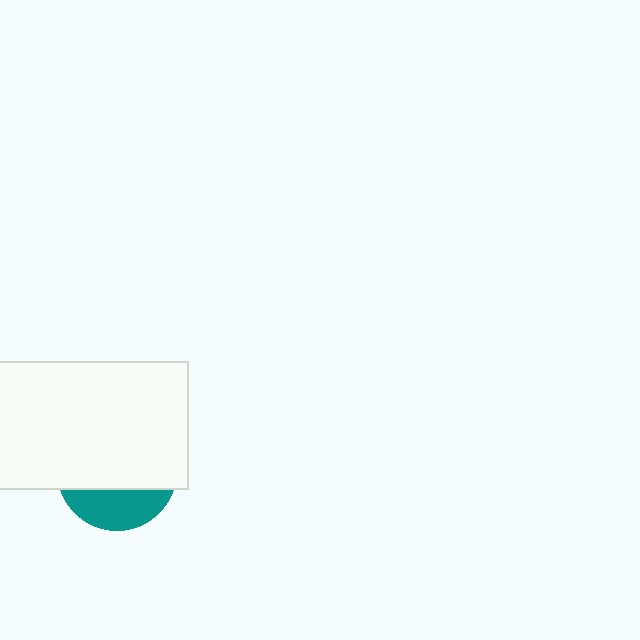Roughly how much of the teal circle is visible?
A small part of it is visible (roughly 31%).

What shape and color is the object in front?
The object in front is a white rectangle.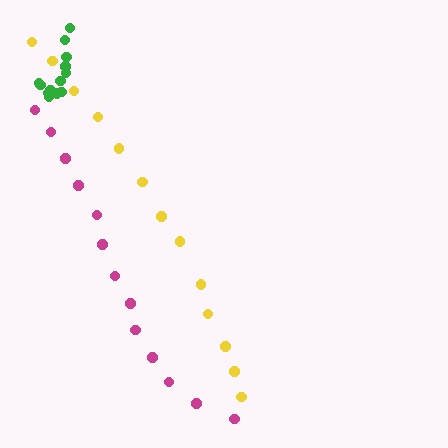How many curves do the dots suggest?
There are 3 distinct paths.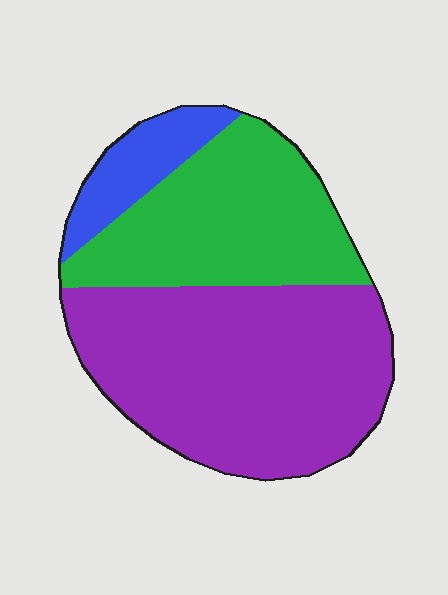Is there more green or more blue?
Green.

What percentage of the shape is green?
Green takes up between a third and a half of the shape.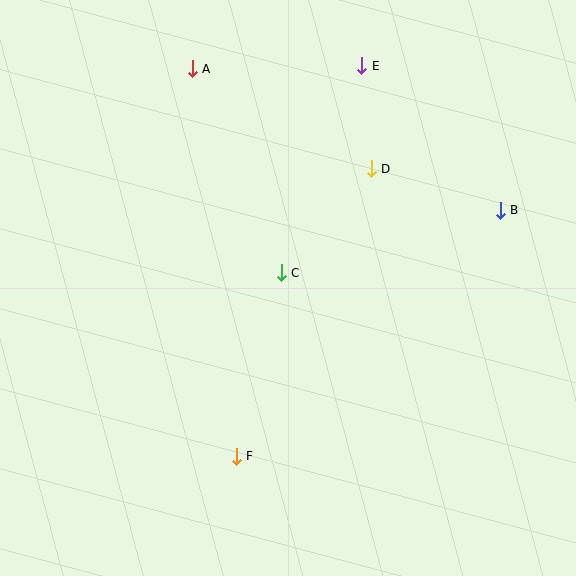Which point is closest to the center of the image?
Point C at (281, 273) is closest to the center.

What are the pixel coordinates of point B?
Point B is at (500, 210).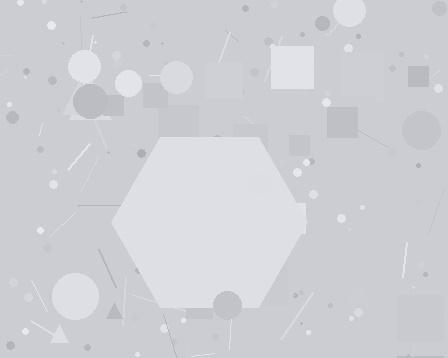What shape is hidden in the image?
A hexagon is hidden in the image.